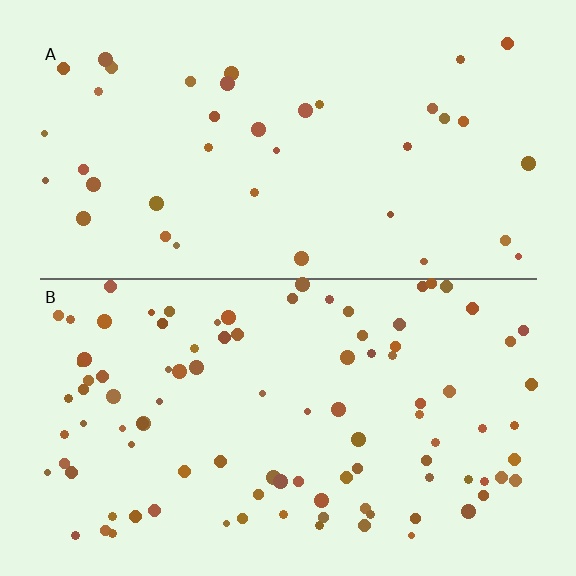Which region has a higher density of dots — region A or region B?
B (the bottom).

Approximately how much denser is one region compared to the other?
Approximately 2.4× — region B over region A.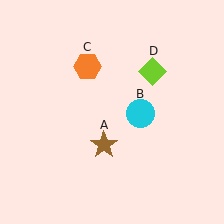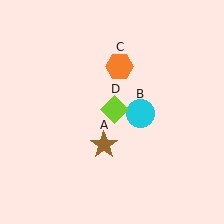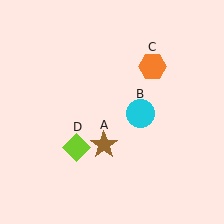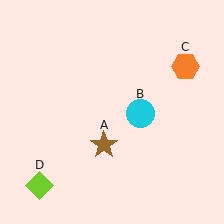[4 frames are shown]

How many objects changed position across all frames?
2 objects changed position: orange hexagon (object C), lime diamond (object D).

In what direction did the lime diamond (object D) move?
The lime diamond (object D) moved down and to the left.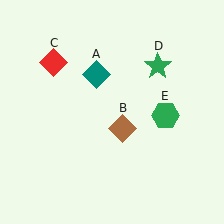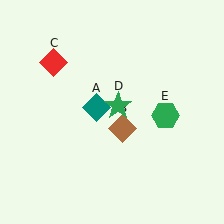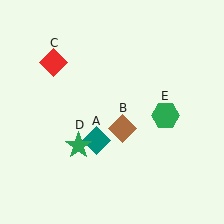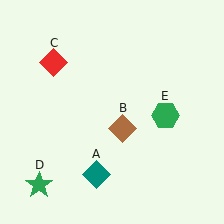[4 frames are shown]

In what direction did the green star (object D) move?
The green star (object D) moved down and to the left.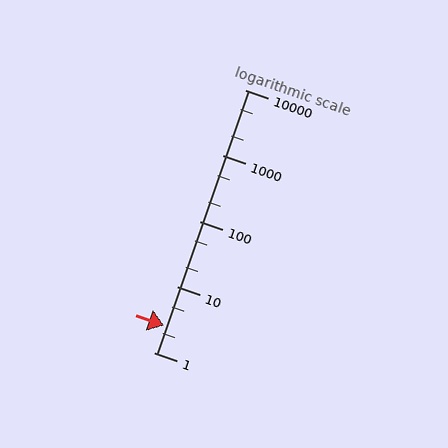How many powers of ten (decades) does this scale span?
The scale spans 4 decades, from 1 to 10000.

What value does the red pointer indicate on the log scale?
The pointer indicates approximately 2.6.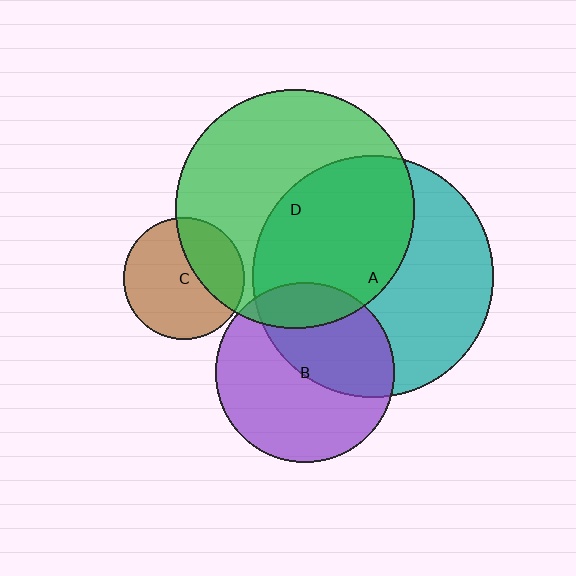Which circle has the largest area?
Circle A (teal).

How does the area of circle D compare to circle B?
Approximately 1.8 times.